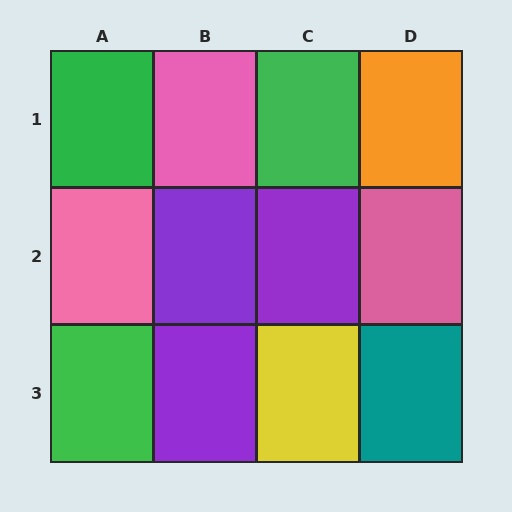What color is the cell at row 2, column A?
Pink.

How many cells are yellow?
1 cell is yellow.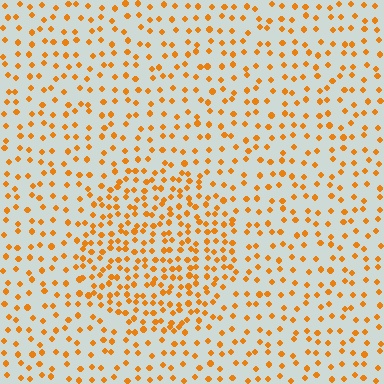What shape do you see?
I see a circle.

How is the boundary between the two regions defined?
The boundary is defined by a change in element density (approximately 1.9x ratio). All elements are the same color, size, and shape.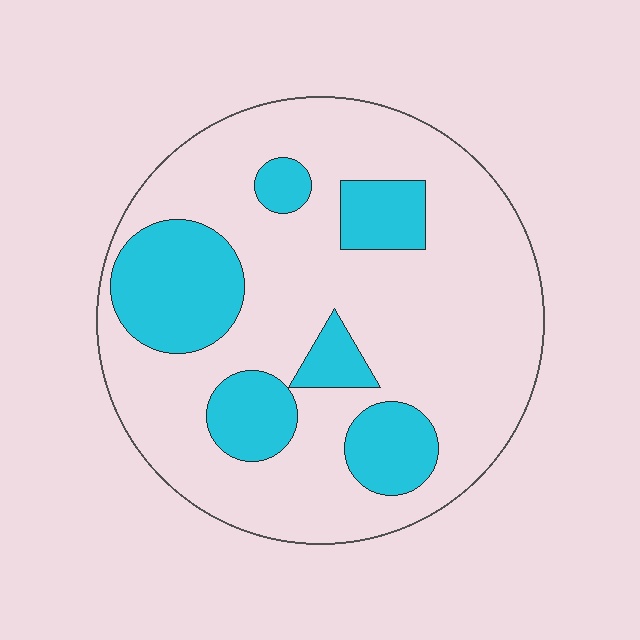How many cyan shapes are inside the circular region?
6.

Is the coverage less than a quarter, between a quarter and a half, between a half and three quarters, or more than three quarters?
Between a quarter and a half.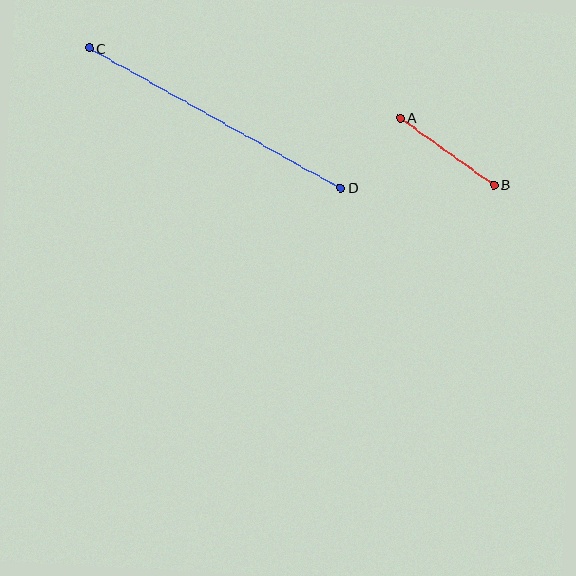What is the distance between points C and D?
The distance is approximately 288 pixels.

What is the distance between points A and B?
The distance is approximately 115 pixels.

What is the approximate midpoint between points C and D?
The midpoint is at approximately (215, 118) pixels.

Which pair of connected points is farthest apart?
Points C and D are farthest apart.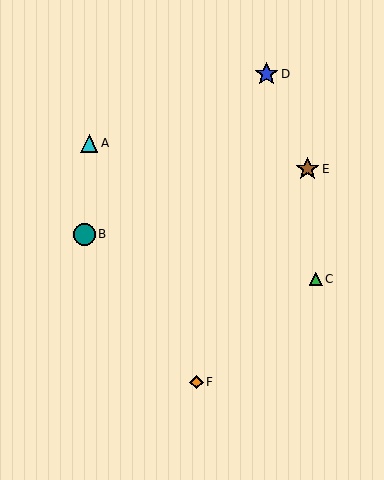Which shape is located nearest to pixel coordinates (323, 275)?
The green triangle (labeled C) at (316, 279) is nearest to that location.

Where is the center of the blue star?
The center of the blue star is at (266, 74).